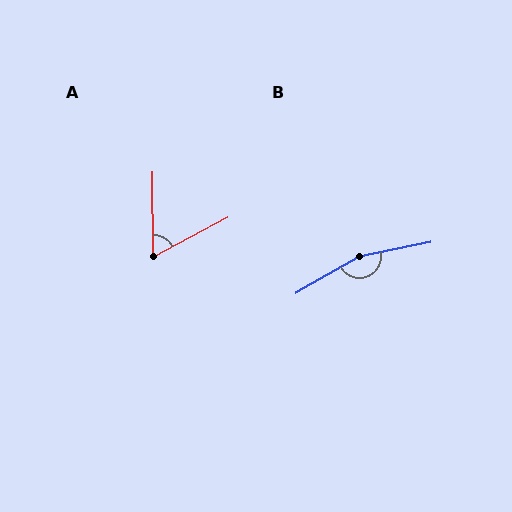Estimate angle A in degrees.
Approximately 62 degrees.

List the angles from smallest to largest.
A (62°), B (162°).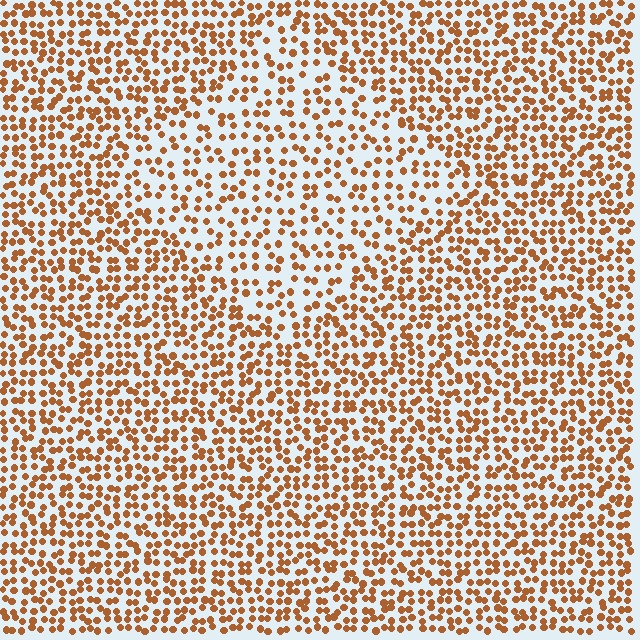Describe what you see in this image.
The image contains small brown elements arranged at two different densities. A diamond-shaped region is visible where the elements are less densely packed than the surrounding area.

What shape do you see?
I see a diamond.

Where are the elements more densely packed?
The elements are more densely packed outside the diamond boundary.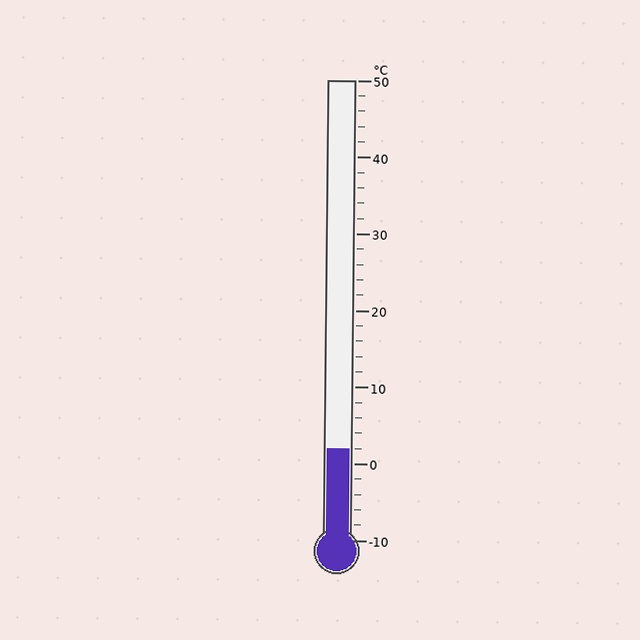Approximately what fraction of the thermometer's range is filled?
The thermometer is filled to approximately 20% of its range.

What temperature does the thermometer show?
The thermometer shows approximately 2°C.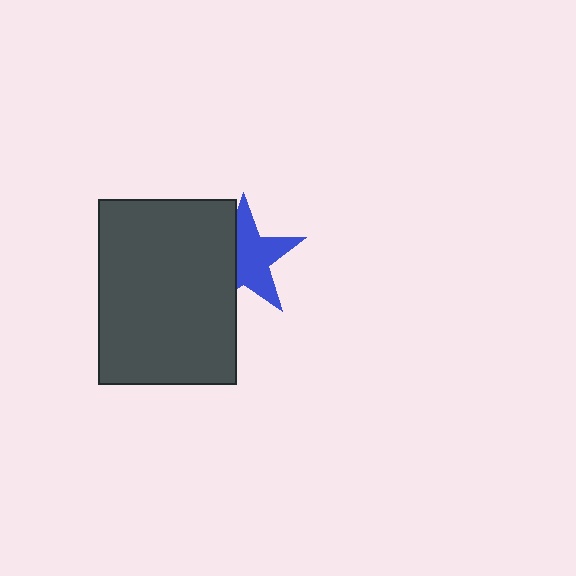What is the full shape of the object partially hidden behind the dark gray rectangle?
The partially hidden object is a blue star.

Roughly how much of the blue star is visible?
About half of it is visible (roughly 60%).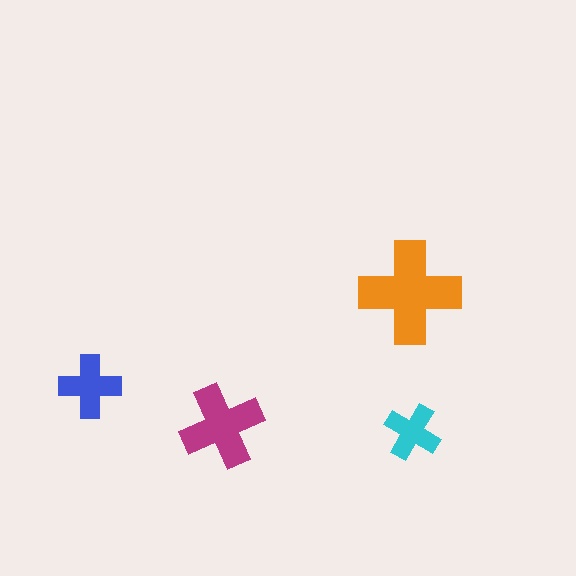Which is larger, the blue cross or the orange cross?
The orange one.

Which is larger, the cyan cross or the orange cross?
The orange one.